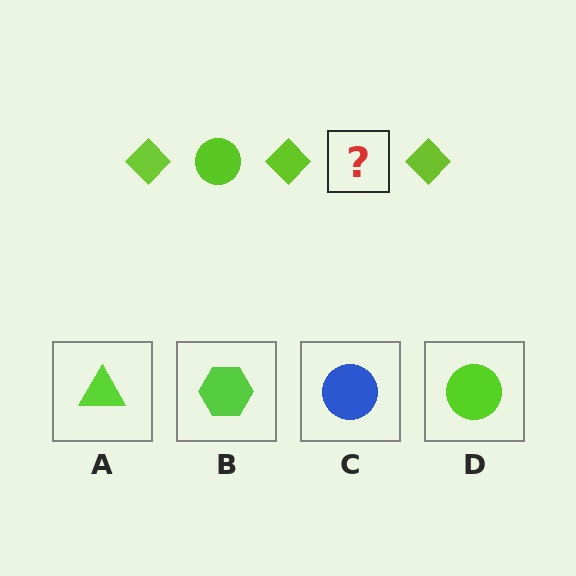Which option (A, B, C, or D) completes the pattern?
D.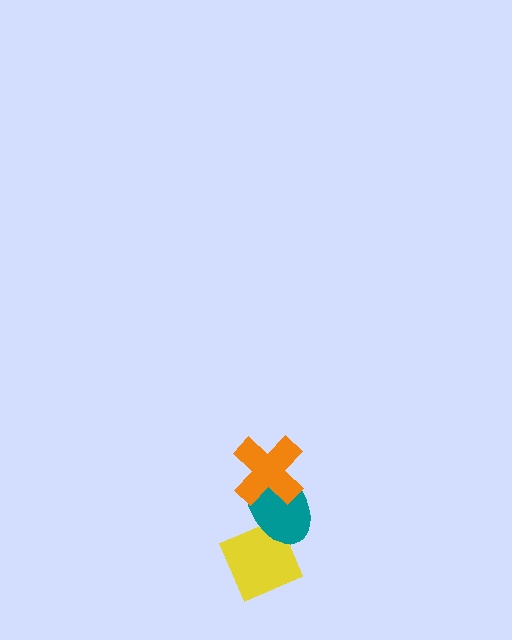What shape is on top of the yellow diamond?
The teal ellipse is on top of the yellow diamond.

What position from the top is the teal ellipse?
The teal ellipse is 2nd from the top.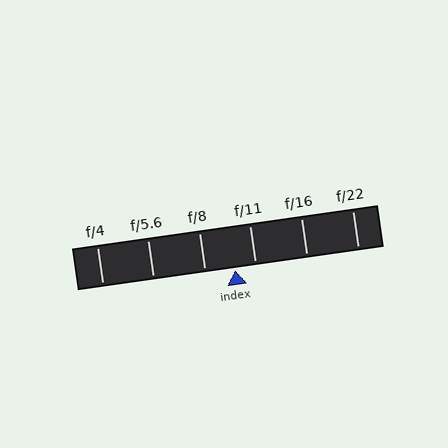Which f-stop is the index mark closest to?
The index mark is closest to f/11.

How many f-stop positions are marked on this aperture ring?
There are 6 f-stop positions marked.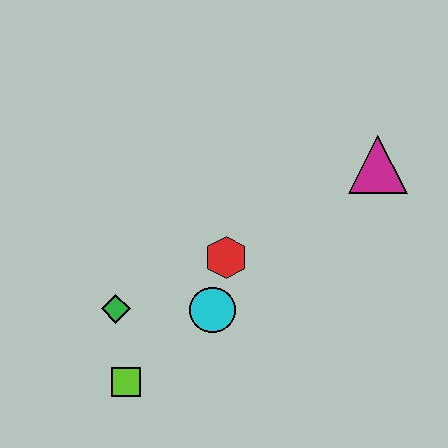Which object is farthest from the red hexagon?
The magenta triangle is farthest from the red hexagon.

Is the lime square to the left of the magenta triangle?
Yes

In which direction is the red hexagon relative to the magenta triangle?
The red hexagon is to the left of the magenta triangle.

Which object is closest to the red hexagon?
The cyan circle is closest to the red hexagon.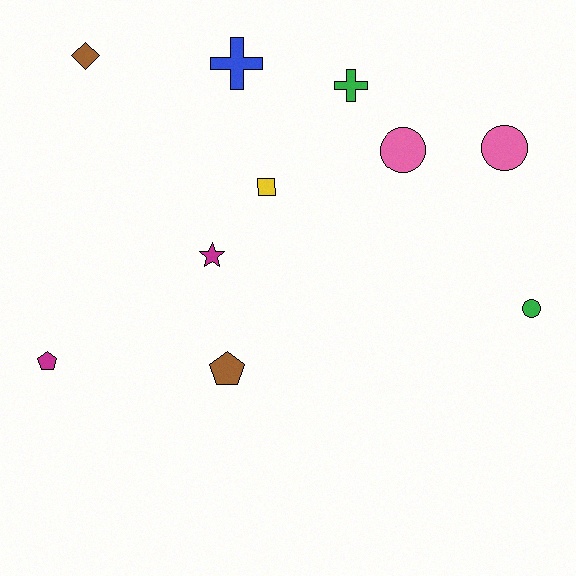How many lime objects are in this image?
There are no lime objects.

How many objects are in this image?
There are 10 objects.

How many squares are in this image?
There is 1 square.